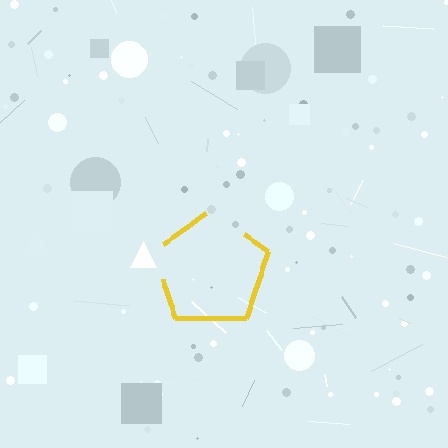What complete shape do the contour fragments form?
The contour fragments form a pentagon.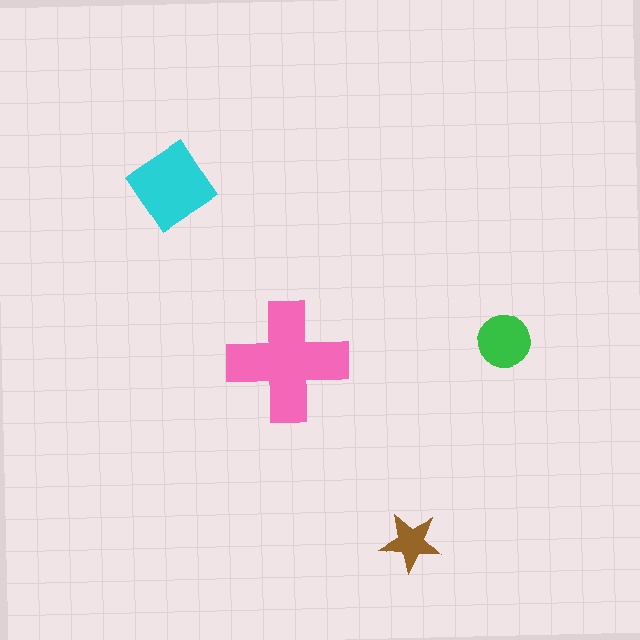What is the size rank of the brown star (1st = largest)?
4th.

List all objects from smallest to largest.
The brown star, the green circle, the cyan diamond, the pink cross.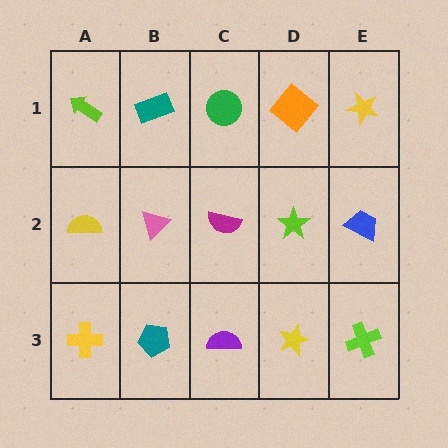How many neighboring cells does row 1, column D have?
3.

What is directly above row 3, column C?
A magenta semicircle.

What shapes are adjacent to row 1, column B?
A pink triangle (row 2, column B), a lime arrow (row 1, column A), a green circle (row 1, column C).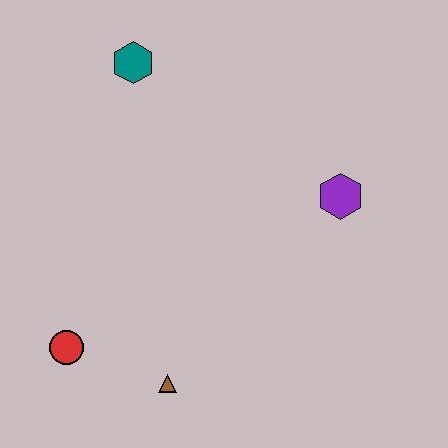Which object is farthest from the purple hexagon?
The red circle is farthest from the purple hexagon.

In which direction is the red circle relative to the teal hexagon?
The red circle is below the teal hexagon.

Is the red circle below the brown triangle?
No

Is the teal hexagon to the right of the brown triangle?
No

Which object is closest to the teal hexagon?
The purple hexagon is closest to the teal hexagon.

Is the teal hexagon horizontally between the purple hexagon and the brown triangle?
No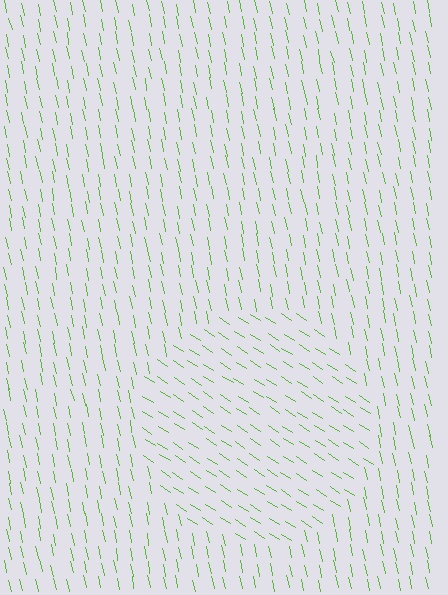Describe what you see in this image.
The image is filled with small lime line segments. A circle region in the image has lines oriented differently from the surrounding lines, creating a visible texture boundary.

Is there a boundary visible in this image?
Yes, there is a texture boundary formed by a change in line orientation.